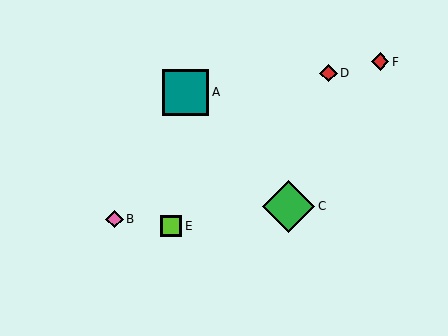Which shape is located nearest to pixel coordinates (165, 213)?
The lime square (labeled E) at (171, 226) is nearest to that location.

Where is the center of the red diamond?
The center of the red diamond is at (329, 73).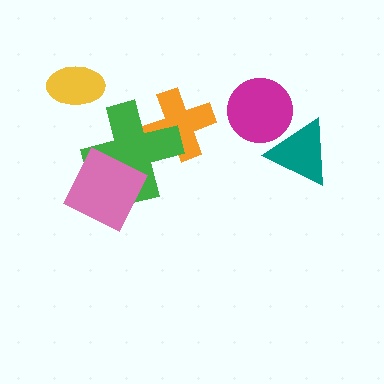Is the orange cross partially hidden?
Yes, it is partially covered by another shape.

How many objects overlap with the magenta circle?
1 object overlaps with the magenta circle.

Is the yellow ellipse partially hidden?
No, no other shape covers it.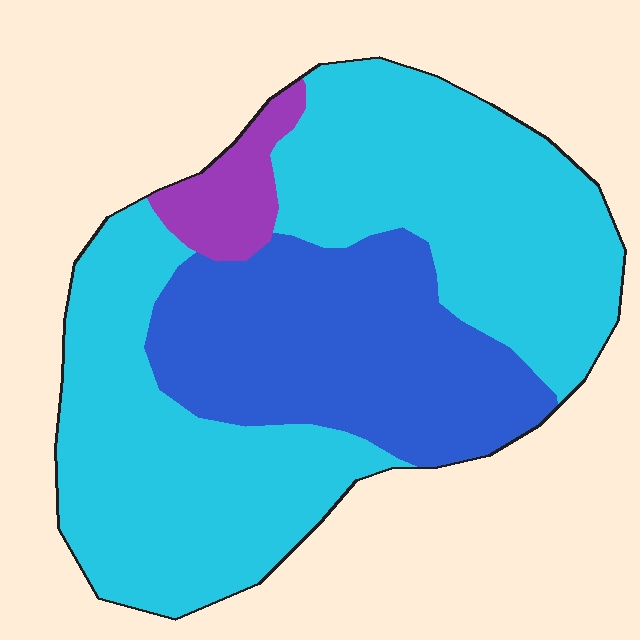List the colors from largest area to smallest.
From largest to smallest: cyan, blue, purple.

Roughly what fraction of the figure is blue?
Blue takes up between a sixth and a third of the figure.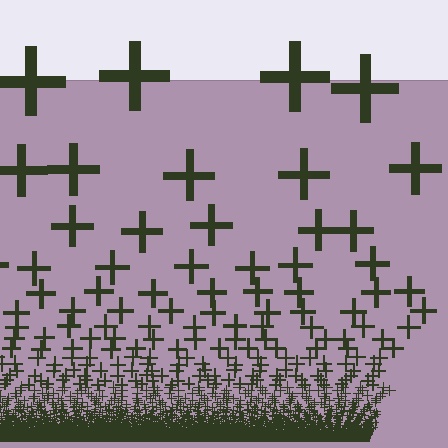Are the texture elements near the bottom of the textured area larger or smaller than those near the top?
Smaller. The gradient is inverted — elements near the bottom are smaller and denser.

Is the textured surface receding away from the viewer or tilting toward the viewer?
The surface appears to tilt toward the viewer. Texture elements get larger and sparser toward the top.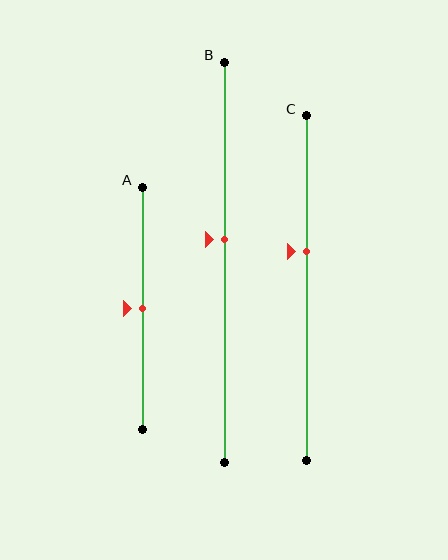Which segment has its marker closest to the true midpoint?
Segment A has its marker closest to the true midpoint.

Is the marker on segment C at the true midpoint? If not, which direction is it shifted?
No, the marker on segment C is shifted upward by about 11% of the segment length.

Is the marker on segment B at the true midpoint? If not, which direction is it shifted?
No, the marker on segment B is shifted upward by about 6% of the segment length.